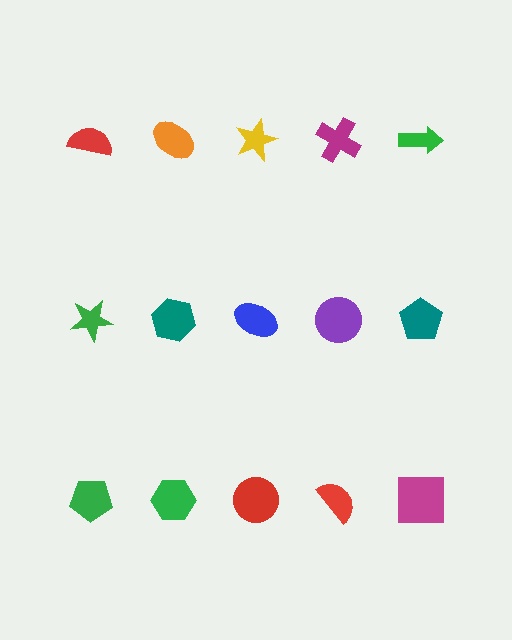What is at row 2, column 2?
A teal hexagon.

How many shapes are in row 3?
5 shapes.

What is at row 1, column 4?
A magenta cross.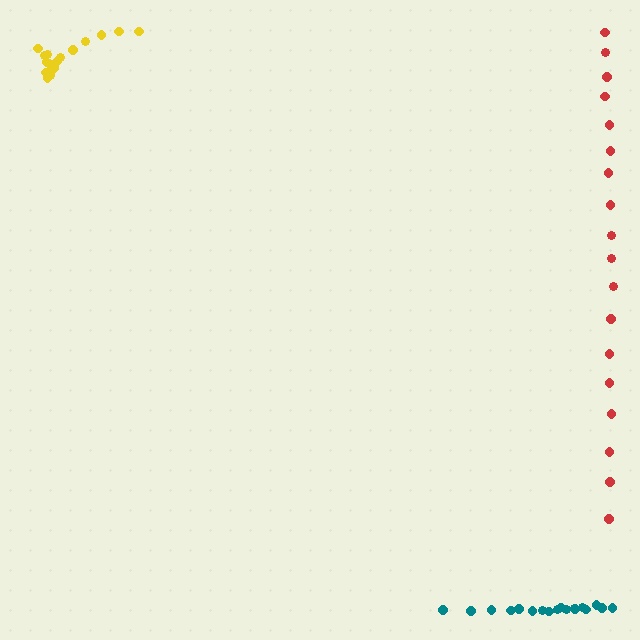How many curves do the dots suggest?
There are 3 distinct paths.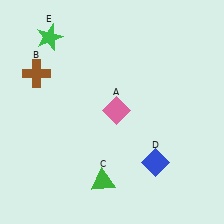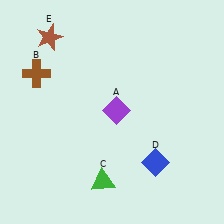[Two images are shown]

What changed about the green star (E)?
In Image 1, E is green. In Image 2, it changed to brown.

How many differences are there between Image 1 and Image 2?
There are 2 differences between the two images.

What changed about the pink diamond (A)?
In Image 1, A is pink. In Image 2, it changed to purple.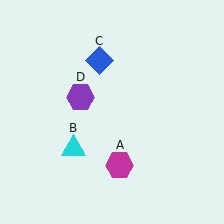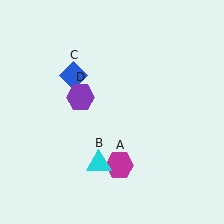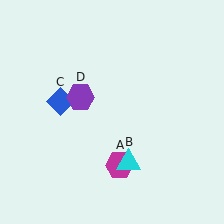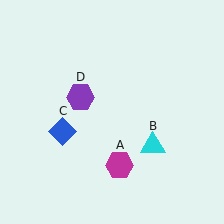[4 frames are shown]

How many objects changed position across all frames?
2 objects changed position: cyan triangle (object B), blue diamond (object C).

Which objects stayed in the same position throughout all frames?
Magenta hexagon (object A) and purple hexagon (object D) remained stationary.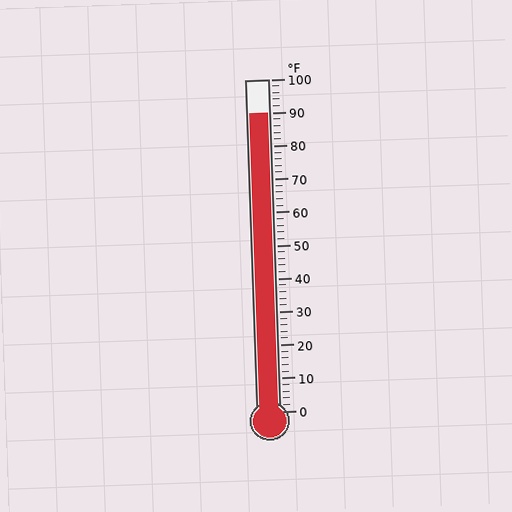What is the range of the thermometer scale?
The thermometer scale ranges from 0°F to 100°F.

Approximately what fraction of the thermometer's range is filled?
The thermometer is filled to approximately 90% of its range.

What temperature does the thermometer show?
The thermometer shows approximately 90°F.